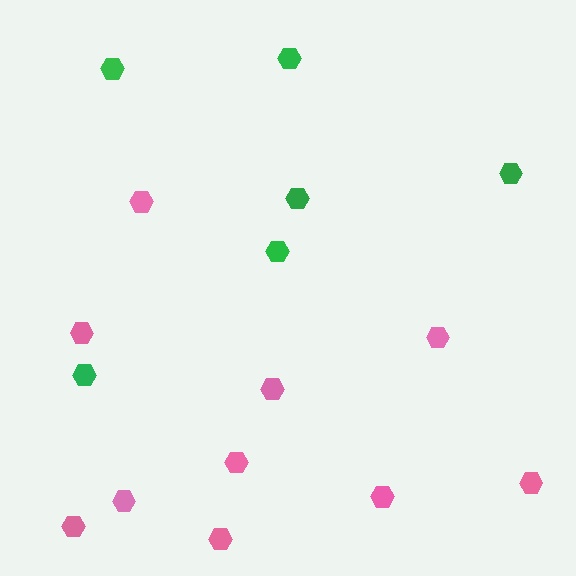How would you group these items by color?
There are 2 groups: one group of pink hexagons (10) and one group of green hexagons (6).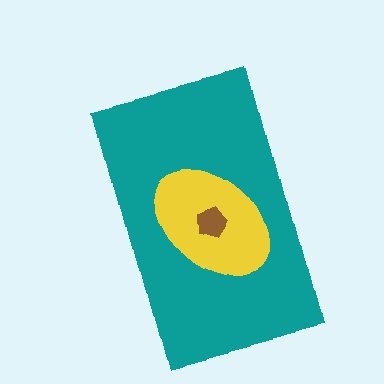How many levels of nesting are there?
3.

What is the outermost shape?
The teal rectangle.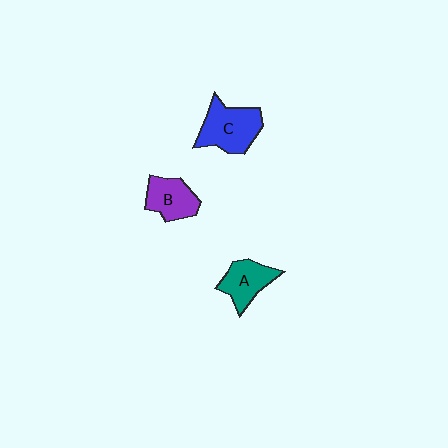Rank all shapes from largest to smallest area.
From largest to smallest: C (blue), B (purple), A (teal).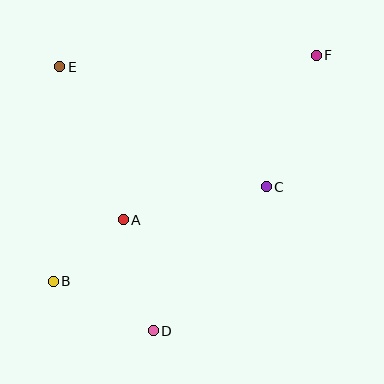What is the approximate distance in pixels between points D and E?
The distance between D and E is approximately 280 pixels.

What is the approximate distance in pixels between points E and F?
The distance between E and F is approximately 257 pixels.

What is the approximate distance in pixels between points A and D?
The distance between A and D is approximately 115 pixels.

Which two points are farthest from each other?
Points B and F are farthest from each other.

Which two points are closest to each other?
Points A and B are closest to each other.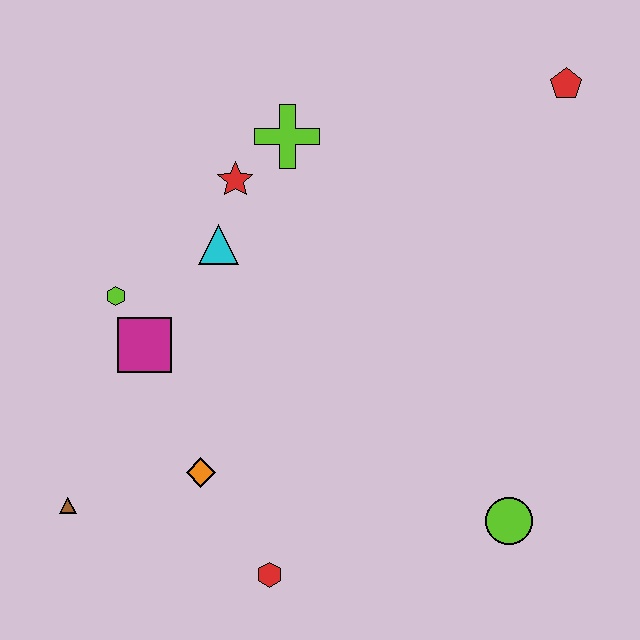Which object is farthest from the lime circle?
The lime hexagon is farthest from the lime circle.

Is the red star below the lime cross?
Yes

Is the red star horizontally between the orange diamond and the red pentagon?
Yes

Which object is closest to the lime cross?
The red star is closest to the lime cross.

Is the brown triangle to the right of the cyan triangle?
No